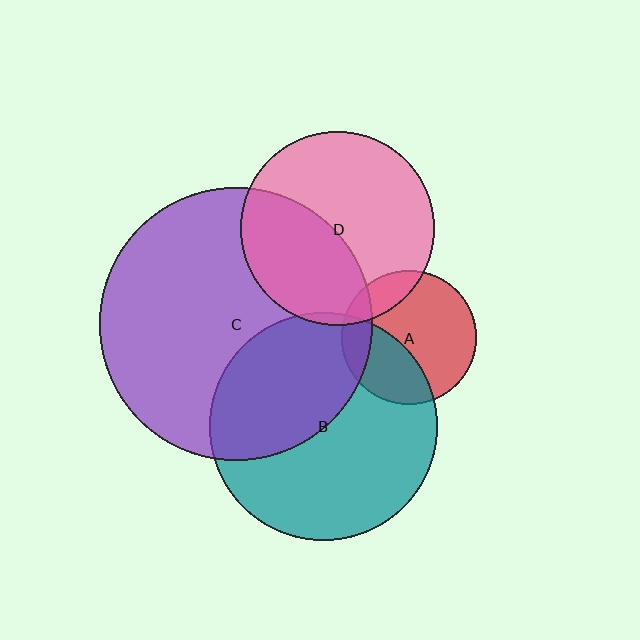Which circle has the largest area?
Circle C (purple).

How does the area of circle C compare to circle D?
Approximately 2.0 times.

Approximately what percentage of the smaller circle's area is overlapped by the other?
Approximately 15%.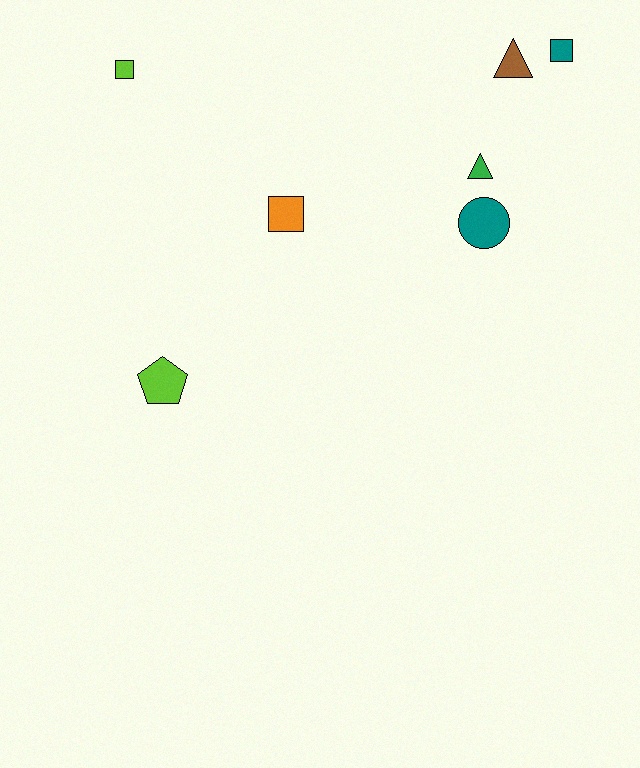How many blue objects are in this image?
There are no blue objects.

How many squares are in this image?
There are 3 squares.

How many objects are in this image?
There are 7 objects.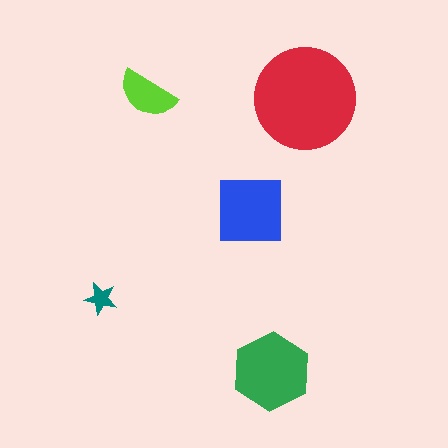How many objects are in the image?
There are 5 objects in the image.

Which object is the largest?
The red circle.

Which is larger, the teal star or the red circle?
The red circle.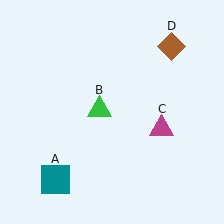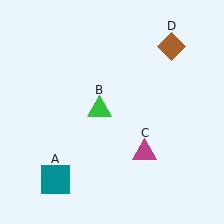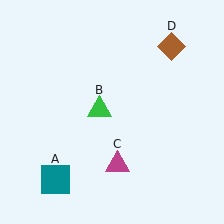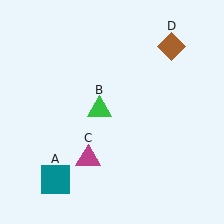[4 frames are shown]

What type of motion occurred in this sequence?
The magenta triangle (object C) rotated clockwise around the center of the scene.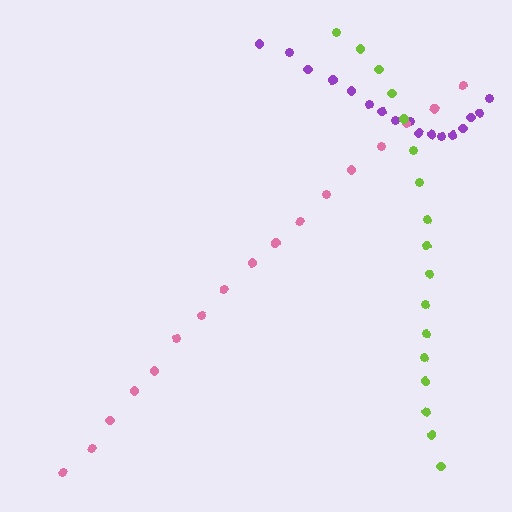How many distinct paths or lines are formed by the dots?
There are 3 distinct paths.